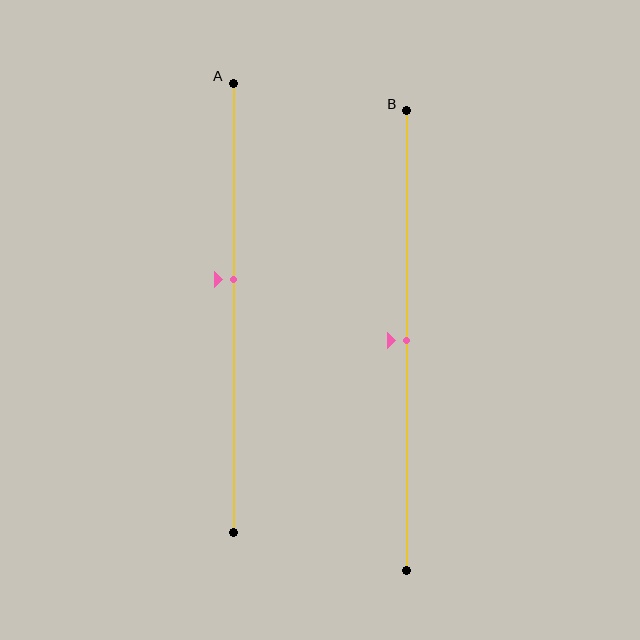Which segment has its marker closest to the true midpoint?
Segment B has its marker closest to the true midpoint.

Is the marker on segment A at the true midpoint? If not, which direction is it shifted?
No, the marker on segment A is shifted upward by about 6% of the segment length.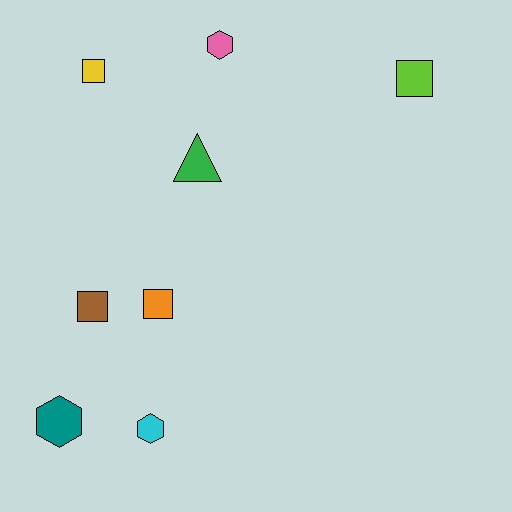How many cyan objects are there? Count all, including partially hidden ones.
There is 1 cyan object.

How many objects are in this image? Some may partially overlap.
There are 8 objects.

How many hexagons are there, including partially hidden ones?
There are 3 hexagons.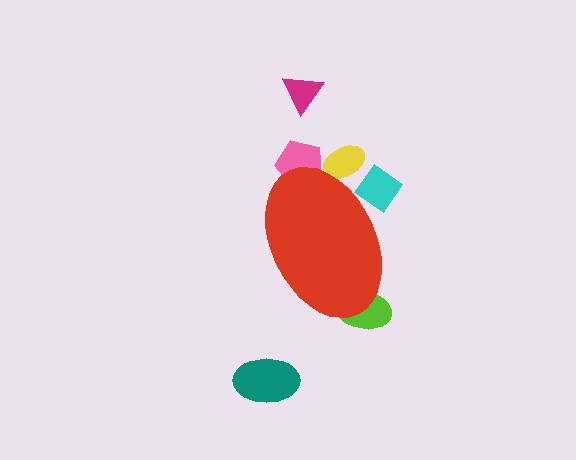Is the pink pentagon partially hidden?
Yes, the pink pentagon is partially hidden behind the red ellipse.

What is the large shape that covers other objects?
A red ellipse.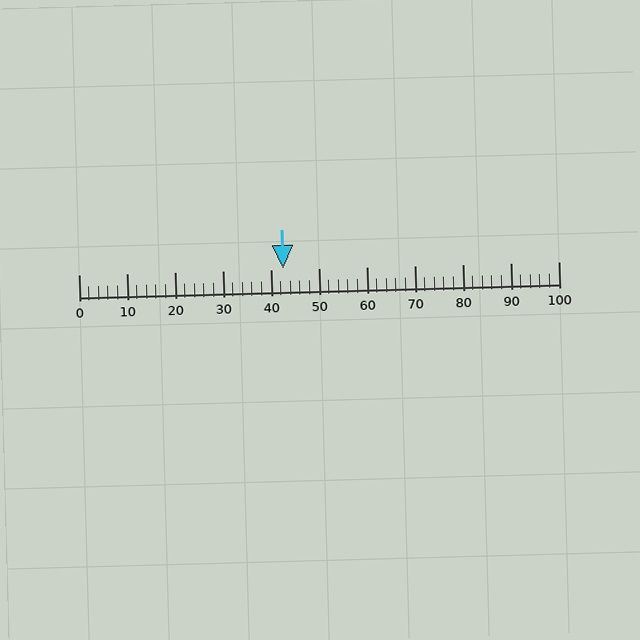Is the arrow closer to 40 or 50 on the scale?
The arrow is closer to 40.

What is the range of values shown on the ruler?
The ruler shows values from 0 to 100.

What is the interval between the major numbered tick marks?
The major tick marks are spaced 10 units apart.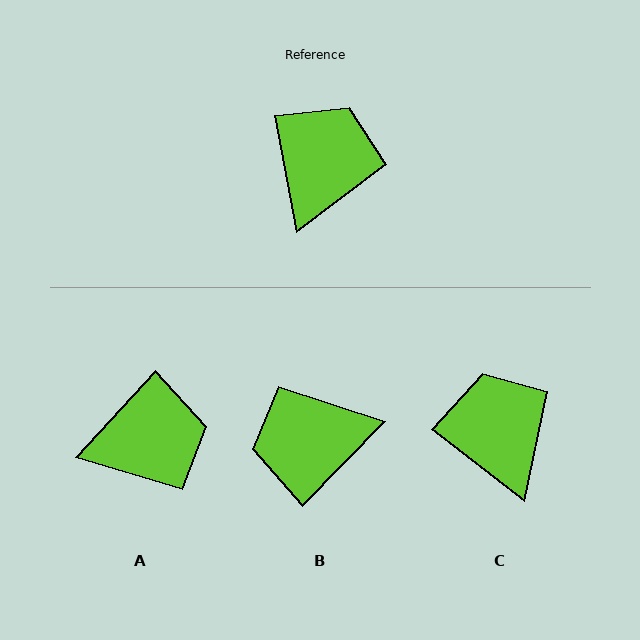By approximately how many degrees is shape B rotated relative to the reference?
Approximately 125 degrees counter-clockwise.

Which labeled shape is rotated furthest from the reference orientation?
B, about 125 degrees away.